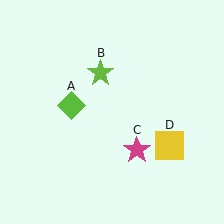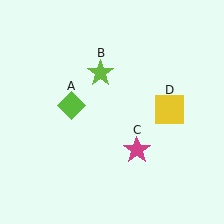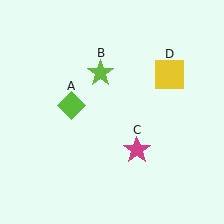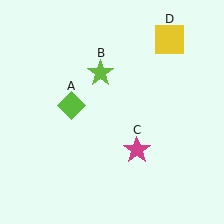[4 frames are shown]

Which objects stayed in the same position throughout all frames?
Lime diamond (object A) and lime star (object B) and magenta star (object C) remained stationary.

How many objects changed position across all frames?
1 object changed position: yellow square (object D).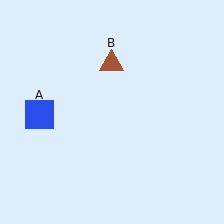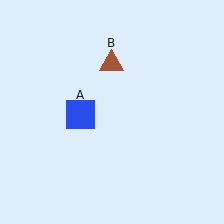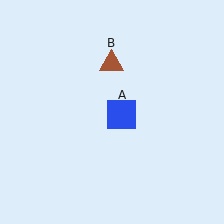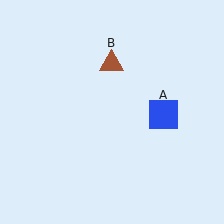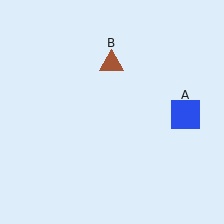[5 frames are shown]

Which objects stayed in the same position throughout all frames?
Brown triangle (object B) remained stationary.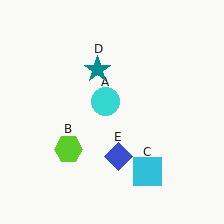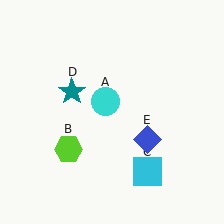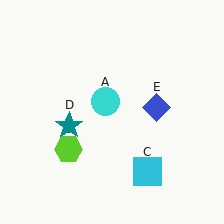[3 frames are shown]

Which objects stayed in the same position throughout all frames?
Cyan circle (object A) and lime hexagon (object B) and cyan square (object C) remained stationary.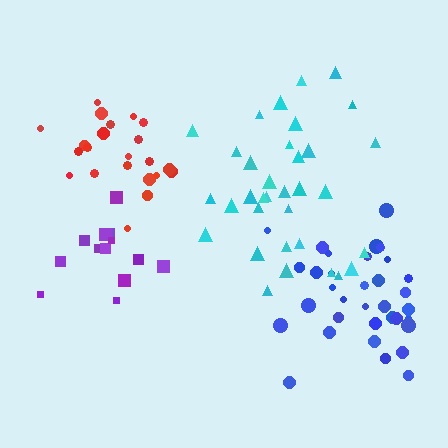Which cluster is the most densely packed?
Red.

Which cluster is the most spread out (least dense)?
Cyan.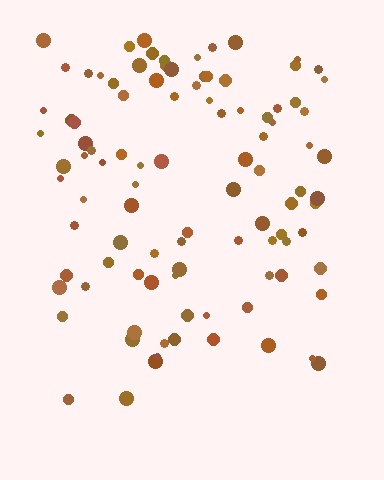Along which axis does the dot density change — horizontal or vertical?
Vertical.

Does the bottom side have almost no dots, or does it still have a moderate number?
Still a moderate number, just noticeably fewer than the top.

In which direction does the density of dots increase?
From bottom to top, with the top side densest.